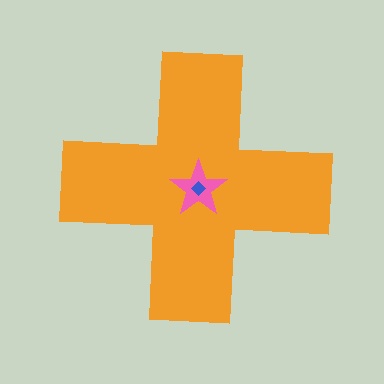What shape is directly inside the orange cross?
The pink star.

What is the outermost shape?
The orange cross.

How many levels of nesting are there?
3.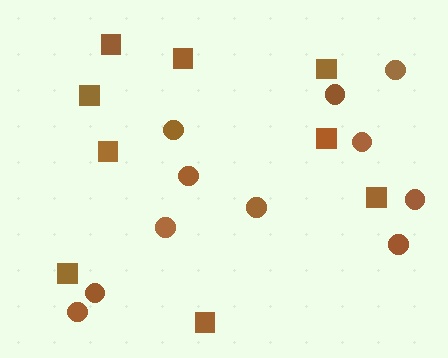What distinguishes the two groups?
There are 2 groups: one group of squares (9) and one group of circles (11).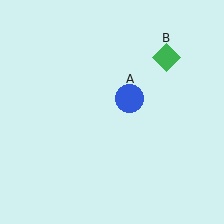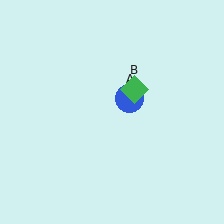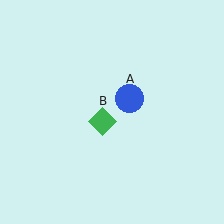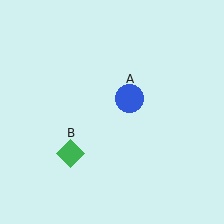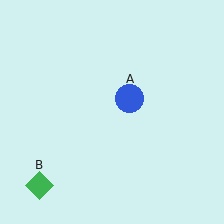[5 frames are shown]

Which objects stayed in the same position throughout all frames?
Blue circle (object A) remained stationary.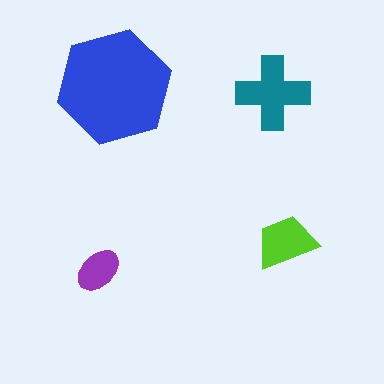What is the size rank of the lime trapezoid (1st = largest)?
3rd.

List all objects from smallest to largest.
The purple ellipse, the lime trapezoid, the teal cross, the blue hexagon.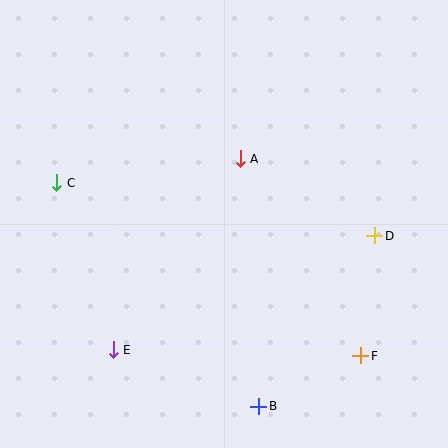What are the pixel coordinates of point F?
Point F is at (361, 356).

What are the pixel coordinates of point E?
Point E is at (113, 350).